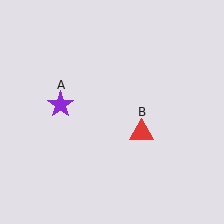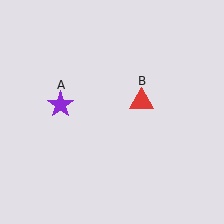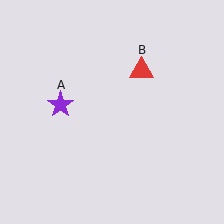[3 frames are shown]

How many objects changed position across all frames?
1 object changed position: red triangle (object B).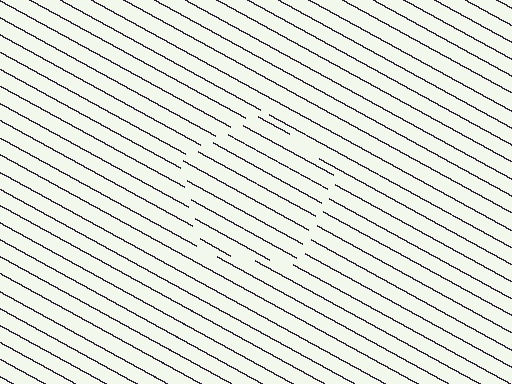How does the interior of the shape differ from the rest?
The interior of the shape contains the same grating, shifted by half a period — the contour is defined by the phase discontinuity where line-ends from the inner and outer gratings abut.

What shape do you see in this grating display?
An illusory pentagon. The interior of the shape contains the same grating, shifted by half a period — the contour is defined by the phase discontinuity where line-ends from the inner and outer gratings abut.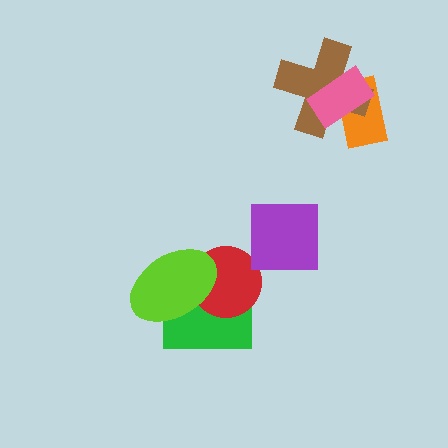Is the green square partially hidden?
Yes, it is partially covered by another shape.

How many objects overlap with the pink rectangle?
2 objects overlap with the pink rectangle.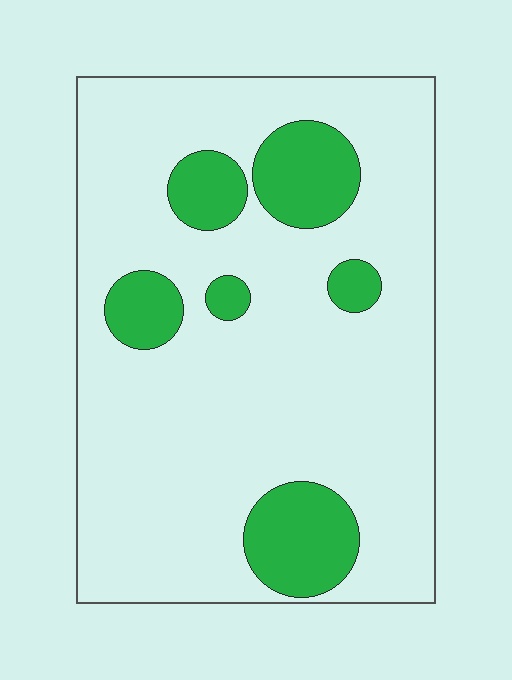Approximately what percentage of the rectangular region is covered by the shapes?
Approximately 20%.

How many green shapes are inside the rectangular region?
6.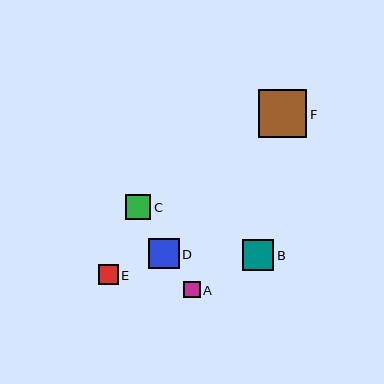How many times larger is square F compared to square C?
Square F is approximately 1.9 times the size of square C.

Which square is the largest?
Square F is the largest with a size of approximately 48 pixels.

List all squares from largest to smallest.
From largest to smallest: F, B, D, C, E, A.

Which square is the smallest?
Square A is the smallest with a size of approximately 17 pixels.